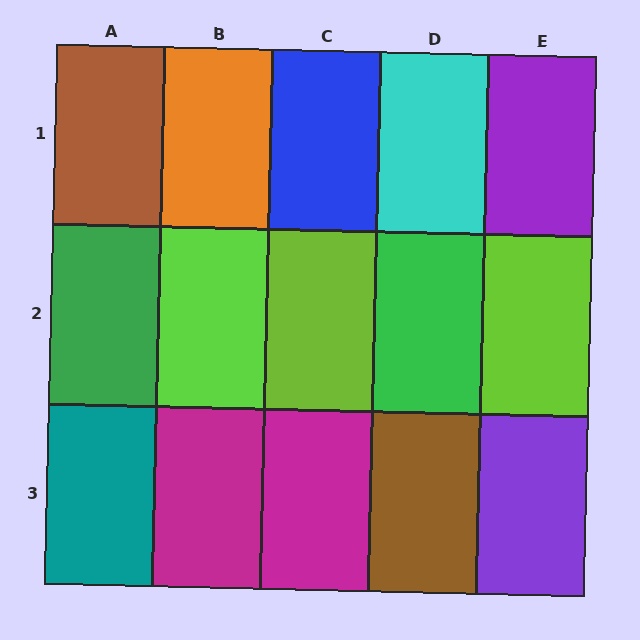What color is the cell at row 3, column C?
Magenta.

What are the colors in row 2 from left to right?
Green, lime, lime, green, lime.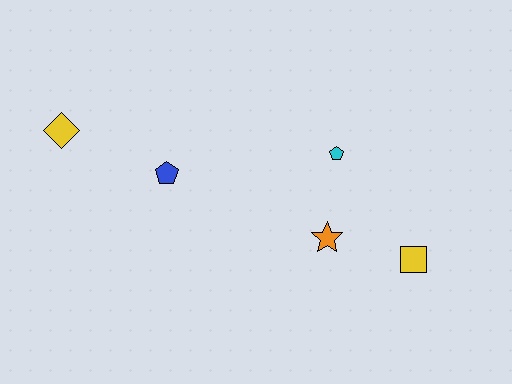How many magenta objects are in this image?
There are no magenta objects.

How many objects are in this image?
There are 5 objects.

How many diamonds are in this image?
There is 1 diamond.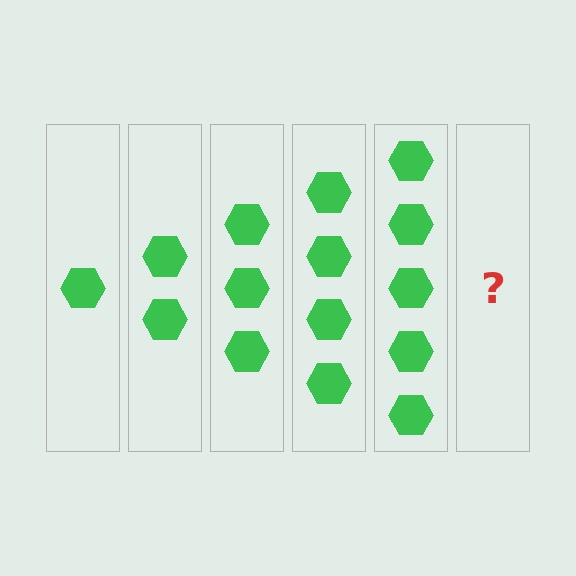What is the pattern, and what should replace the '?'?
The pattern is that each step adds one more hexagon. The '?' should be 6 hexagons.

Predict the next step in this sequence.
The next step is 6 hexagons.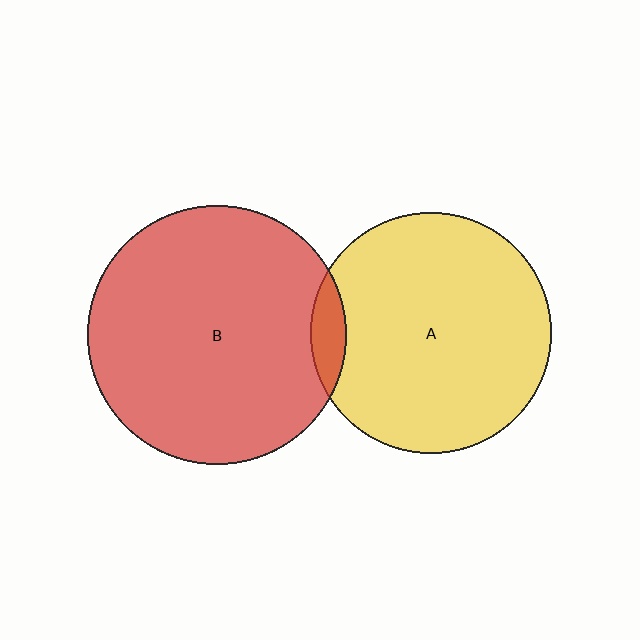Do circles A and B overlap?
Yes.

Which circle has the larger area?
Circle B (red).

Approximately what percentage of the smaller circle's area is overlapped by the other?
Approximately 5%.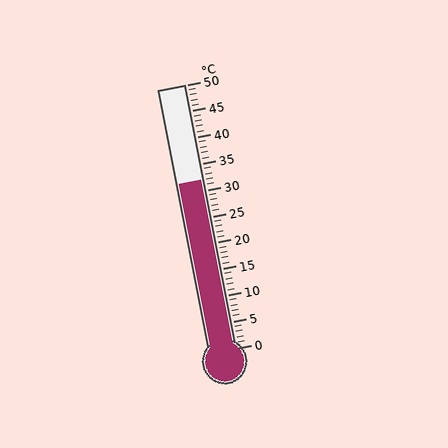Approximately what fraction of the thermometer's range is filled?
The thermometer is filled to approximately 65% of its range.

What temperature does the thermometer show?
The thermometer shows approximately 32°C.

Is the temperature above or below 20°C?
The temperature is above 20°C.